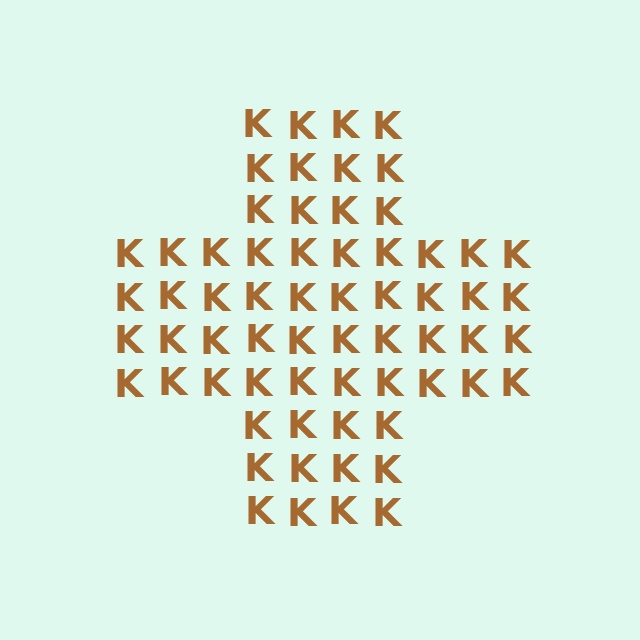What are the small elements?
The small elements are letter K's.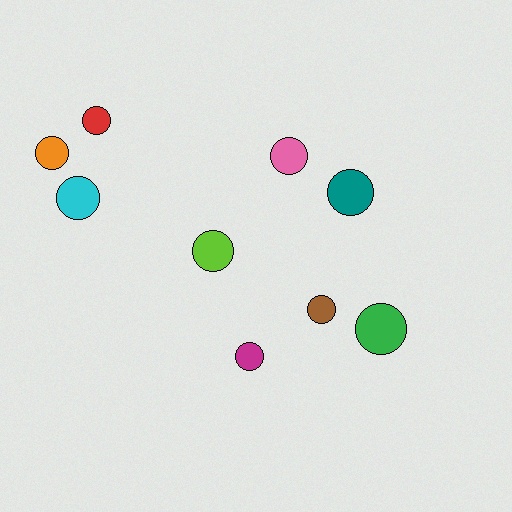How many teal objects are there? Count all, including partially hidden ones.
There is 1 teal object.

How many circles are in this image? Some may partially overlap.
There are 9 circles.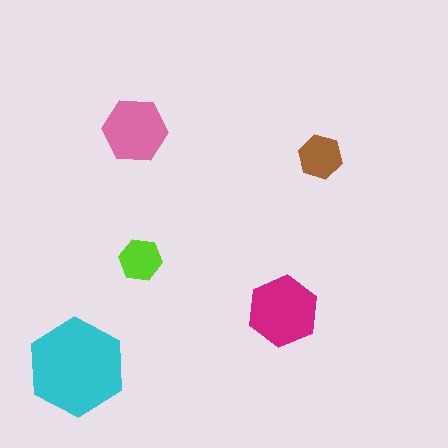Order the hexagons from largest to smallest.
the cyan one, the magenta one, the pink one, the brown one, the lime one.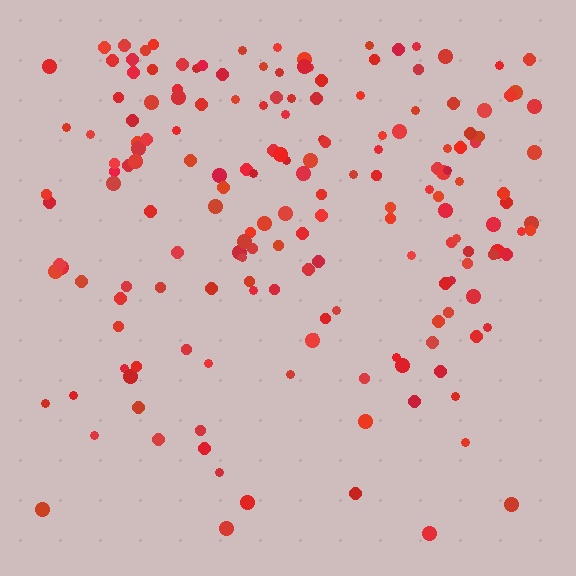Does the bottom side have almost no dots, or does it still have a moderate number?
Still a moderate number, just noticeably fewer than the top.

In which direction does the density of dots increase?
From bottom to top, with the top side densest.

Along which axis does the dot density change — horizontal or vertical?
Vertical.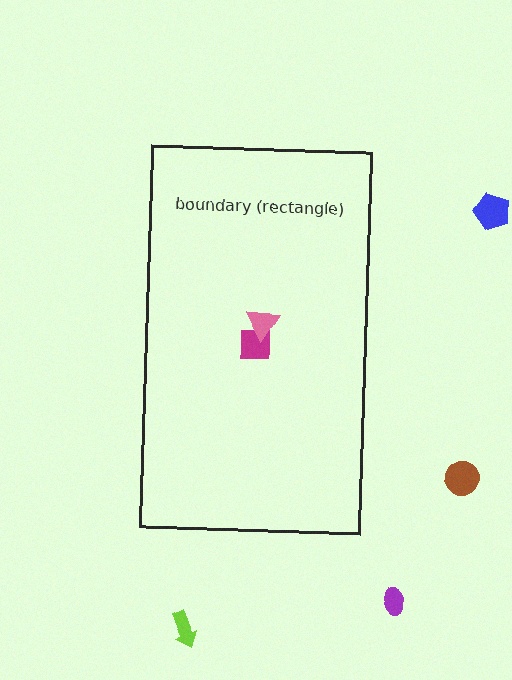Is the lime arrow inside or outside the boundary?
Outside.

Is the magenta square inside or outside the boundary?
Inside.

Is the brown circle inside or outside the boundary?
Outside.